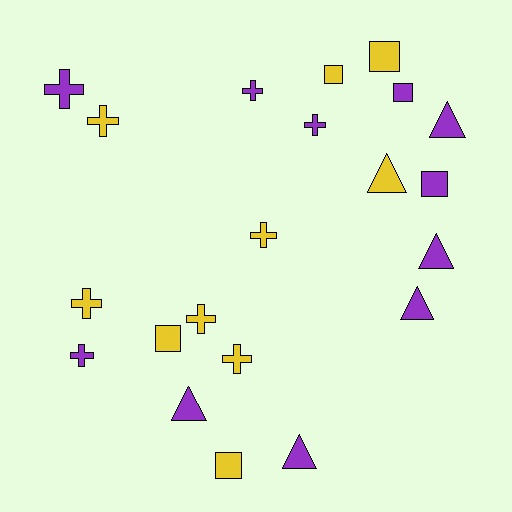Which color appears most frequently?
Purple, with 11 objects.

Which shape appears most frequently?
Cross, with 9 objects.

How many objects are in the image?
There are 21 objects.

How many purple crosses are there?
There are 4 purple crosses.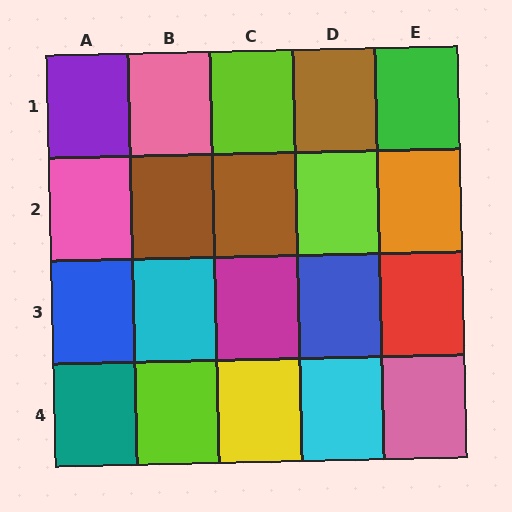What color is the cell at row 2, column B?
Brown.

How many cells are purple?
1 cell is purple.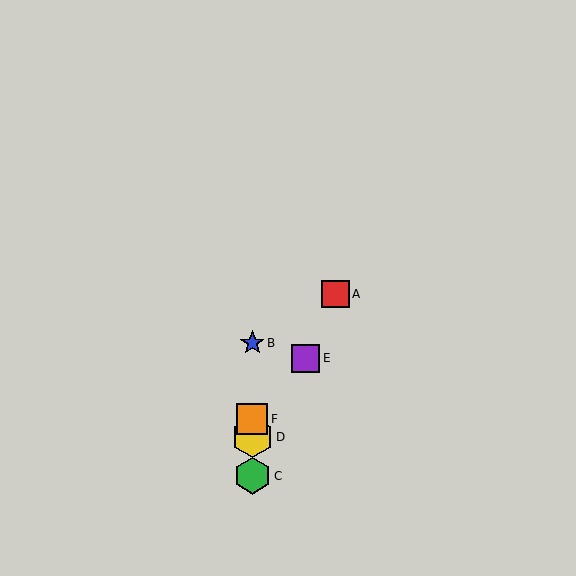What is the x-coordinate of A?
Object A is at x≈335.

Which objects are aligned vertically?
Objects B, C, D, F are aligned vertically.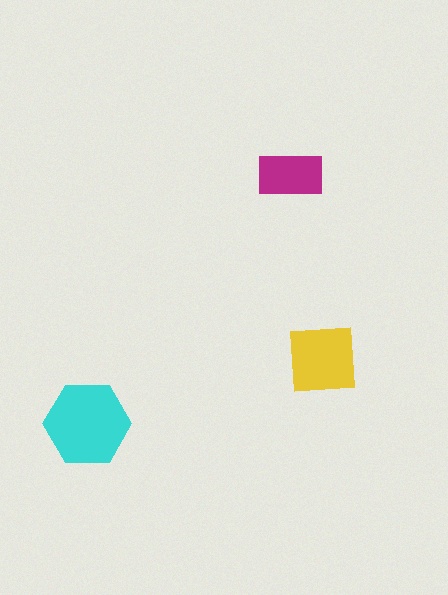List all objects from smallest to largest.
The magenta rectangle, the yellow square, the cyan hexagon.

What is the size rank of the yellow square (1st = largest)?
2nd.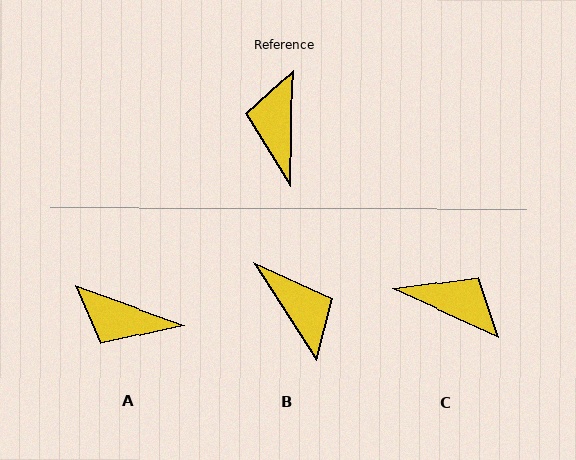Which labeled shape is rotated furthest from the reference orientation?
B, about 146 degrees away.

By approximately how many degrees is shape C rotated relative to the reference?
Approximately 114 degrees clockwise.